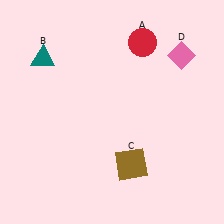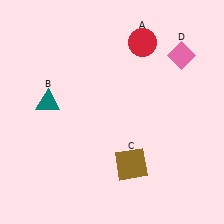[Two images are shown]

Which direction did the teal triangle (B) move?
The teal triangle (B) moved down.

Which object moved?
The teal triangle (B) moved down.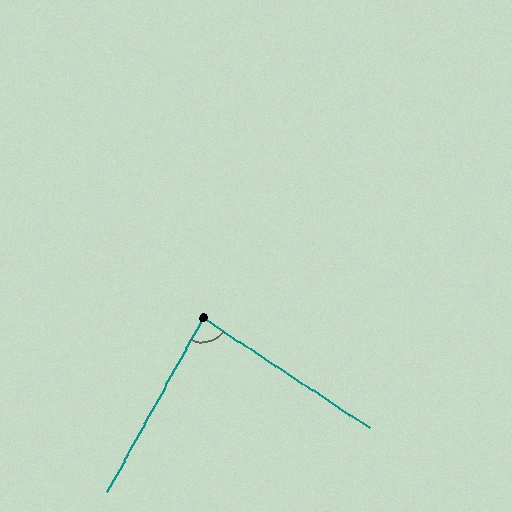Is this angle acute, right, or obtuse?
It is approximately a right angle.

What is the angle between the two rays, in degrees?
Approximately 85 degrees.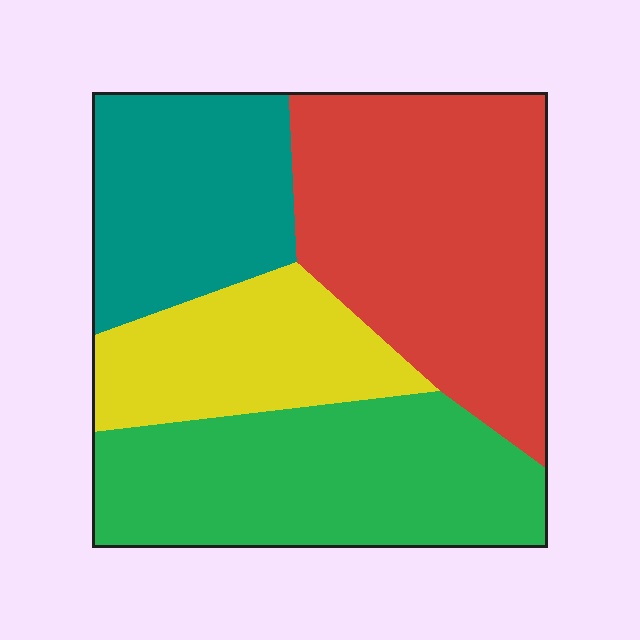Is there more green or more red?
Red.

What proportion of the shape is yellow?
Yellow takes up less than a quarter of the shape.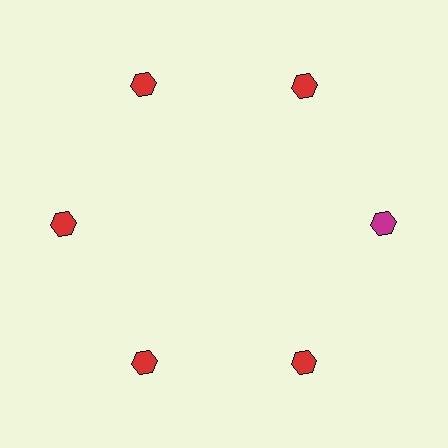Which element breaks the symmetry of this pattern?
The magenta hexagon at roughly the 3 o'clock position breaks the symmetry. All other shapes are red hexagons.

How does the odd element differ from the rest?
It has a different color: magenta instead of red.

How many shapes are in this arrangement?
There are 6 shapes arranged in a ring pattern.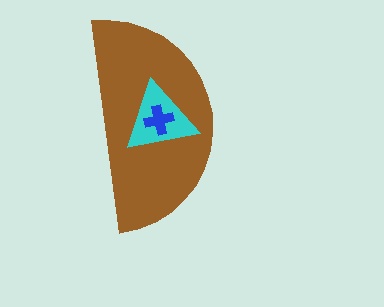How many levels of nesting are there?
3.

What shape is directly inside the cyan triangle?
The blue cross.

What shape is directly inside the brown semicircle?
The cyan triangle.